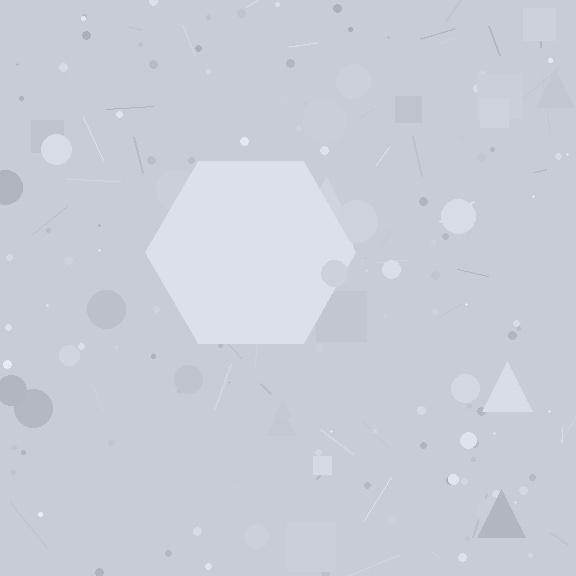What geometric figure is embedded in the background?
A hexagon is embedded in the background.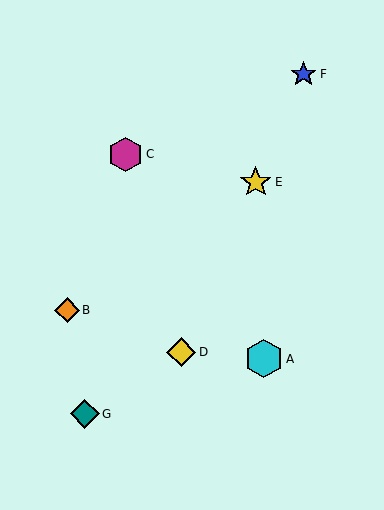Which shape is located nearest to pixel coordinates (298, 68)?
The blue star (labeled F) at (303, 74) is nearest to that location.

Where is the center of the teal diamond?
The center of the teal diamond is at (85, 414).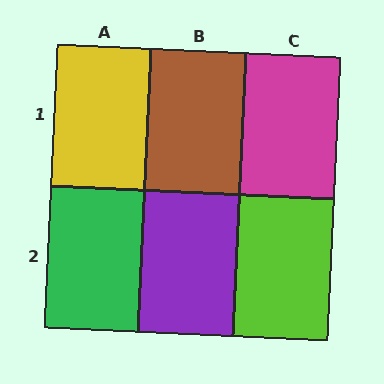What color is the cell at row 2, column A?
Green.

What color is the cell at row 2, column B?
Purple.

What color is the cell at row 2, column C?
Lime.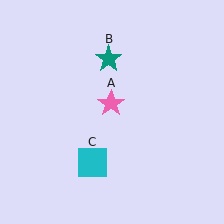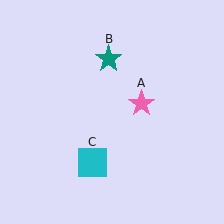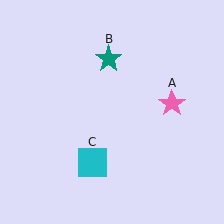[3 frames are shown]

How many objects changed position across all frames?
1 object changed position: pink star (object A).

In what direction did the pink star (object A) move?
The pink star (object A) moved right.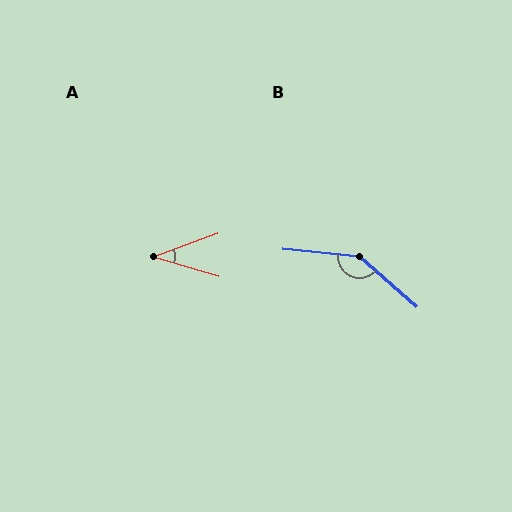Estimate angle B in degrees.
Approximately 144 degrees.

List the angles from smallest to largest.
A (37°), B (144°).